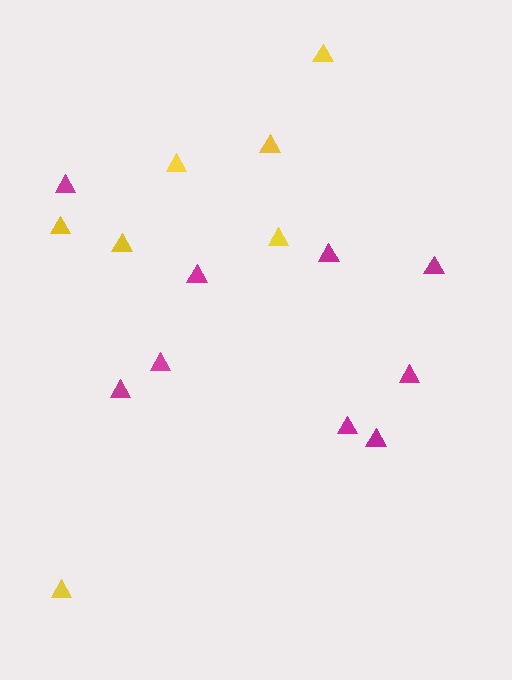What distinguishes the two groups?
There are 2 groups: one group of yellow triangles (7) and one group of magenta triangles (9).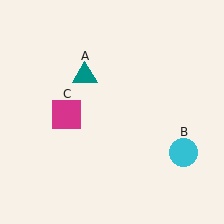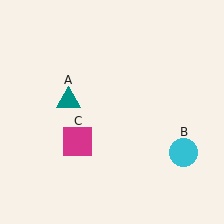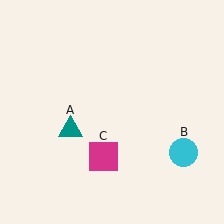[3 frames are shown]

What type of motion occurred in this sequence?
The teal triangle (object A), magenta square (object C) rotated counterclockwise around the center of the scene.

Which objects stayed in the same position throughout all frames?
Cyan circle (object B) remained stationary.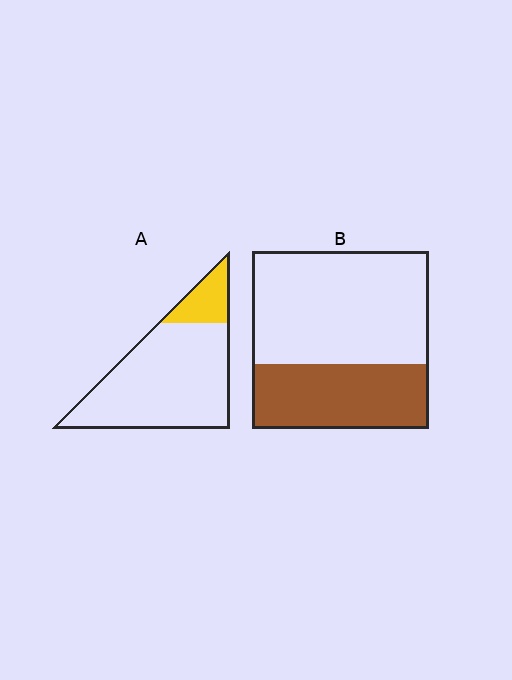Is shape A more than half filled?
No.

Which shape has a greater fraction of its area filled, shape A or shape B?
Shape B.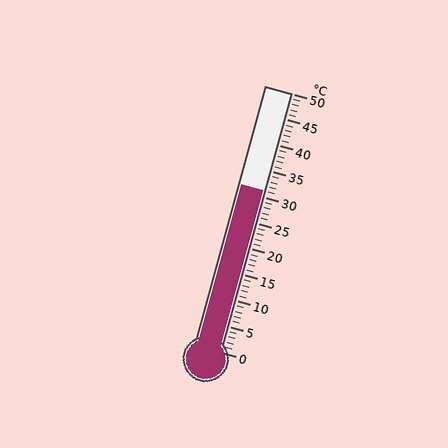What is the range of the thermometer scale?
The thermometer scale ranges from 0°C to 50°C.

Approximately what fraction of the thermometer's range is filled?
The thermometer is filled to approximately 60% of its range.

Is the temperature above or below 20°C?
The temperature is above 20°C.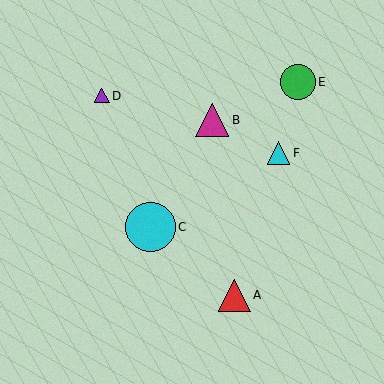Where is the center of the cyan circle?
The center of the cyan circle is at (150, 227).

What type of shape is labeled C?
Shape C is a cyan circle.